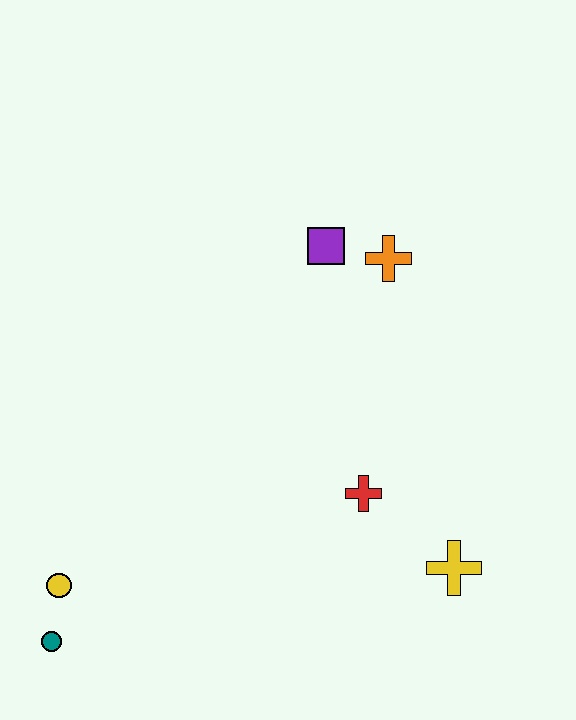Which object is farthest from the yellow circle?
The orange cross is farthest from the yellow circle.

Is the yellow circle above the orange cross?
No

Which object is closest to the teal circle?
The yellow circle is closest to the teal circle.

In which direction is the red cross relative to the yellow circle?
The red cross is to the right of the yellow circle.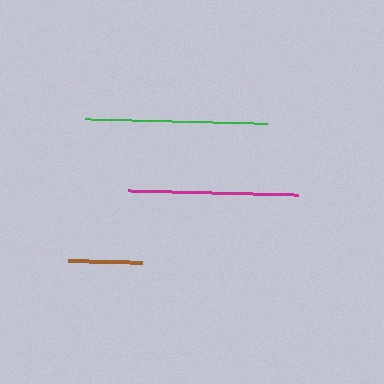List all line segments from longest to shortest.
From longest to shortest: green, magenta, brown.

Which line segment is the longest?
The green line is the longest at approximately 182 pixels.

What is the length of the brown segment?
The brown segment is approximately 74 pixels long.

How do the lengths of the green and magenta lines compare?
The green and magenta lines are approximately the same length.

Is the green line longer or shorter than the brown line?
The green line is longer than the brown line.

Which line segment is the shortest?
The brown line is the shortest at approximately 74 pixels.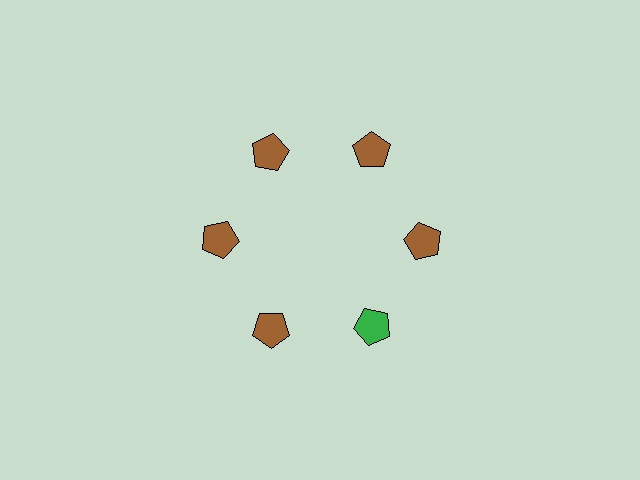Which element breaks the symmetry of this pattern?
The green pentagon at roughly the 5 o'clock position breaks the symmetry. All other shapes are brown pentagons.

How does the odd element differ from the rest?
It has a different color: green instead of brown.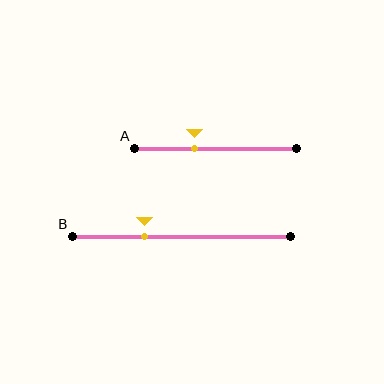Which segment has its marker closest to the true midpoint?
Segment A has its marker closest to the true midpoint.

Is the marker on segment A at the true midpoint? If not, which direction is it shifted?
No, the marker on segment A is shifted to the left by about 13% of the segment length.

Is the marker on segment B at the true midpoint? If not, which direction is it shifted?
No, the marker on segment B is shifted to the left by about 17% of the segment length.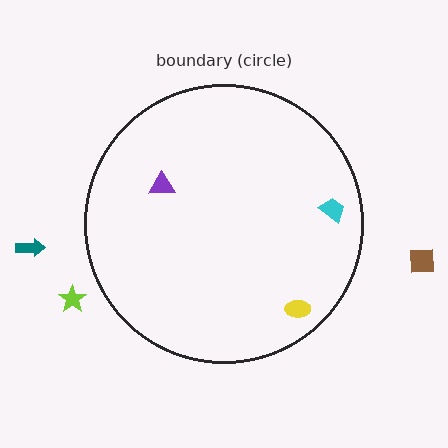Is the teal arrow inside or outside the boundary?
Outside.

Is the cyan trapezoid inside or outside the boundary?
Inside.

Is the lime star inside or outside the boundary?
Outside.